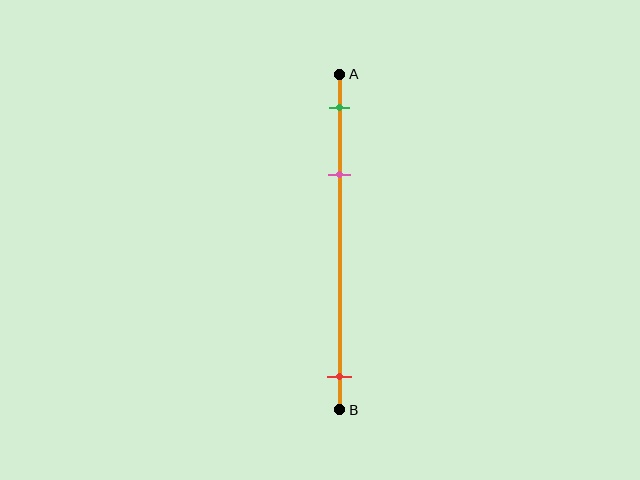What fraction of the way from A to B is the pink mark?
The pink mark is approximately 30% (0.3) of the way from A to B.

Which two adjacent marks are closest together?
The green and pink marks are the closest adjacent pair.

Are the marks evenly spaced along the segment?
No, the marks are not evenly spaced.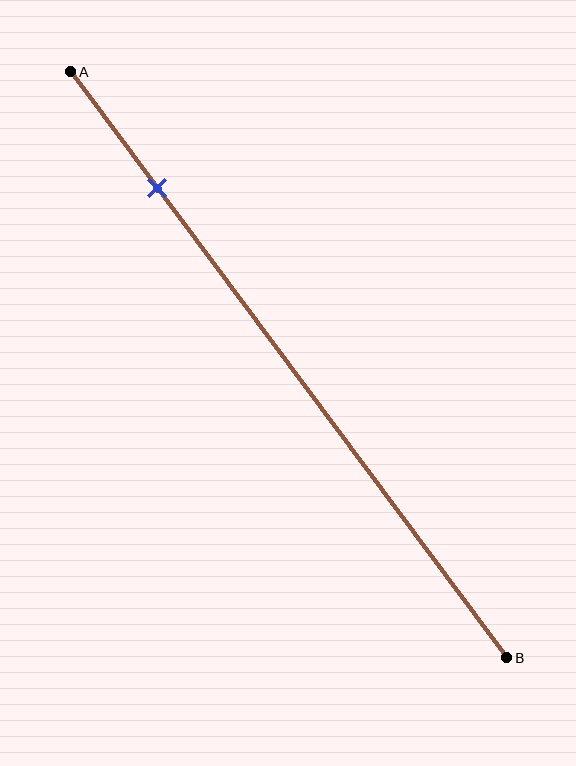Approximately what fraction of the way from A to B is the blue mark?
The blue mark is approximately 20% of the way from A to B.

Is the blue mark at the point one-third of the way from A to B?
No, the mark is at about 20% from A, not at the 33% one-third point.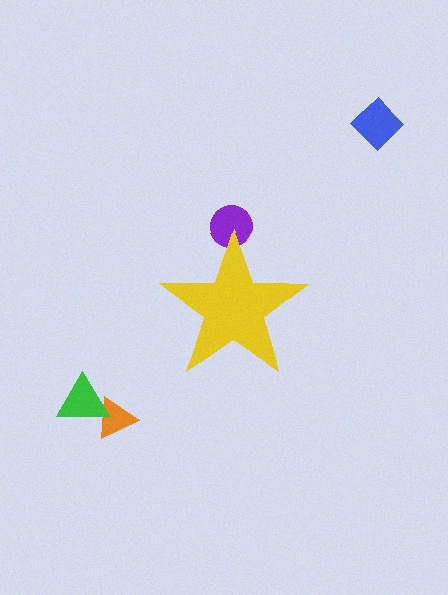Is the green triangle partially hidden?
No, the green triangle is fully visible.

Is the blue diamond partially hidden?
No, the blue diamond is fully visible.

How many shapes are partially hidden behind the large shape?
1 shape is partially hidden.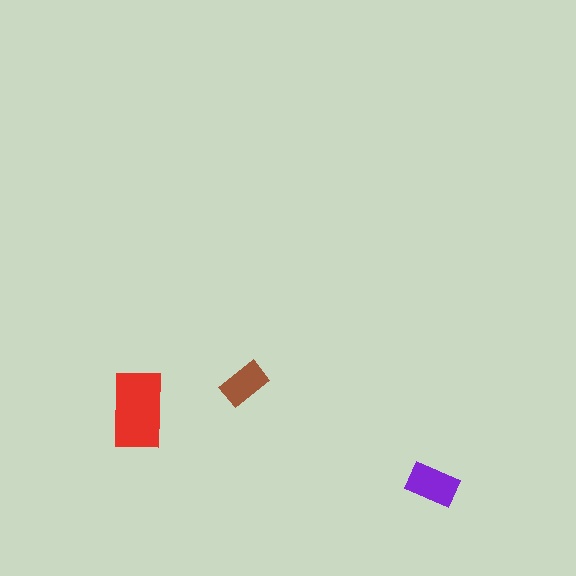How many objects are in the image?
There are 3 objects in the image.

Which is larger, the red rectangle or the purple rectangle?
The red one.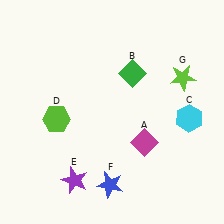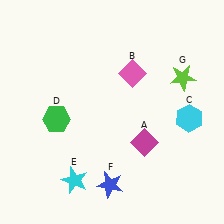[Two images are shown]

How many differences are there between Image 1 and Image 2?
There are 3 differences between the two images.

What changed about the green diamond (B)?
In Image 1, B is green. In Image 2, it changed to pink.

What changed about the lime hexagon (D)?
In Image 1, D is lime. In Image 2, it changed to green.